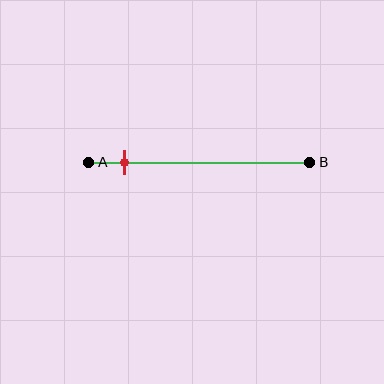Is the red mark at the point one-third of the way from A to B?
No, the mark is at about 15% from A, not at the 33% one-third point.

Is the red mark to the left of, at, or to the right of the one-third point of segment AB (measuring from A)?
The red mark is to the left of the one-third point of segment AB.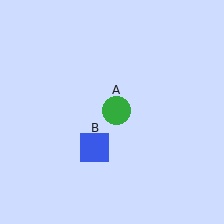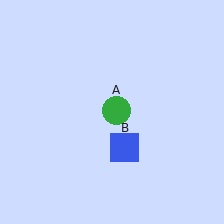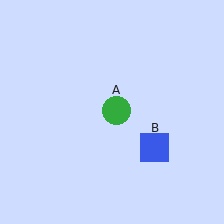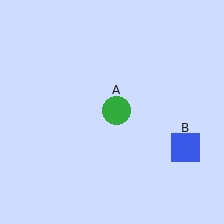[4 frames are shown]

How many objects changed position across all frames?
1 object changed position: blue square (object B).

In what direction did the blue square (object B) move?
The blue square (object B) moved right.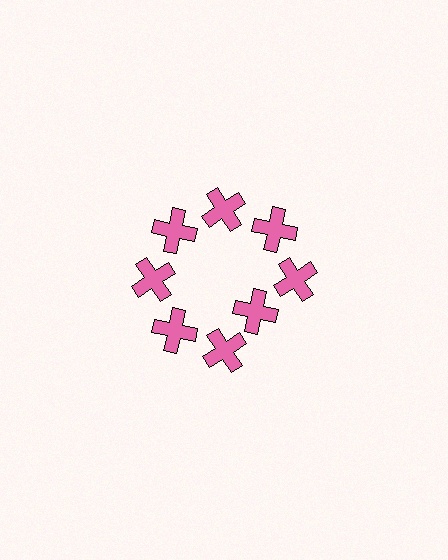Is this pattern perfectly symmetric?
No. The 8 pink crosses are arranged in a ring, but one element near the 4 o'clock position is pulled inward toward the center, breaking the 8-fold rotational symmetry.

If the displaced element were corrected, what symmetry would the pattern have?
It would have 8-fold rotational symmetry — the pattern would map onto itself every 45 degrees.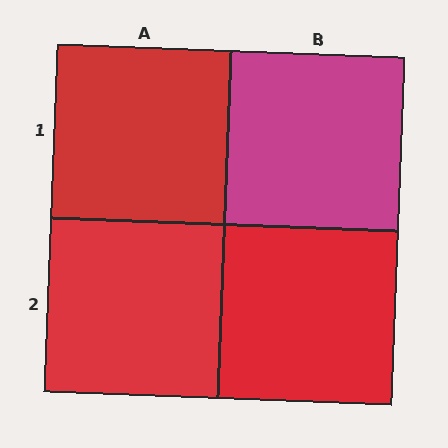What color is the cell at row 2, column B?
Red.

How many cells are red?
3 cells are red.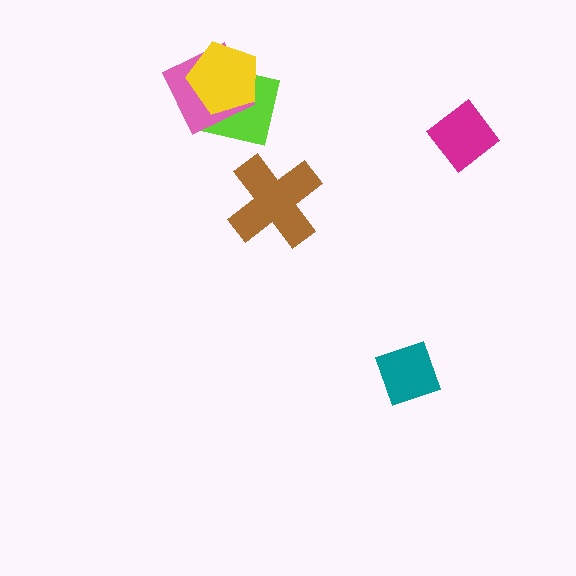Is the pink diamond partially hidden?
Yes, it is partially covered by another shape.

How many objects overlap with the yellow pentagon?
2 objects overlap with the yellow pentagon.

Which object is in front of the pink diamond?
The yellow pentagon is in front of the pink diamond.